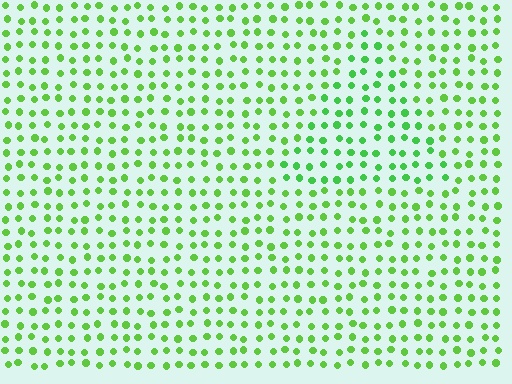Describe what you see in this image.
The image is filled with small lime elements in a uniform arrangement. A triangle-shaped region is visible where the elements are tinted to a slightly different hue, forming a subtle color boundary.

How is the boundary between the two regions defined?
The boundary is defined purely by a slight shift in hue (about 18 degrees). Spacing, size, and orientation are identical on both sides.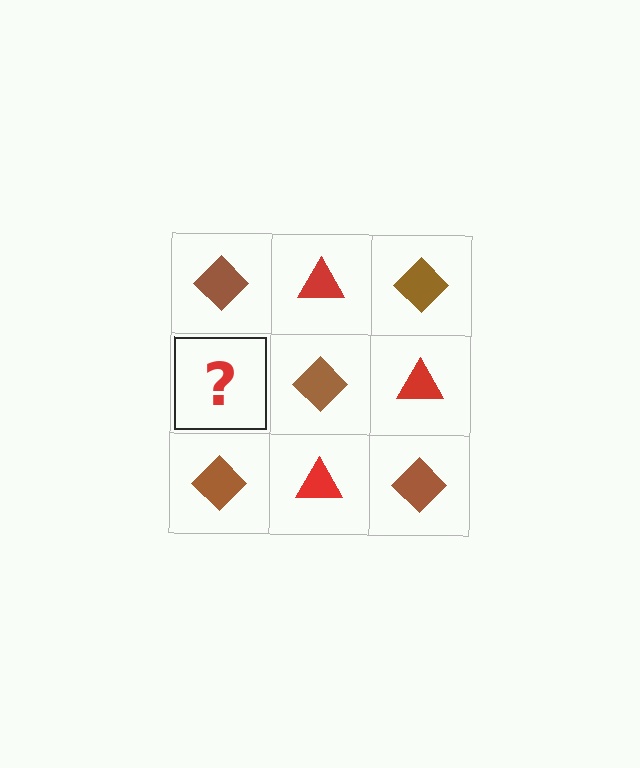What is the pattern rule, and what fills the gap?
The rule is that it alternates brown diamond and red triangle in a checkerboard pattern. The gap should be filled with a red triangle.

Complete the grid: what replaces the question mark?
The question mark should be replaced with a red triangle.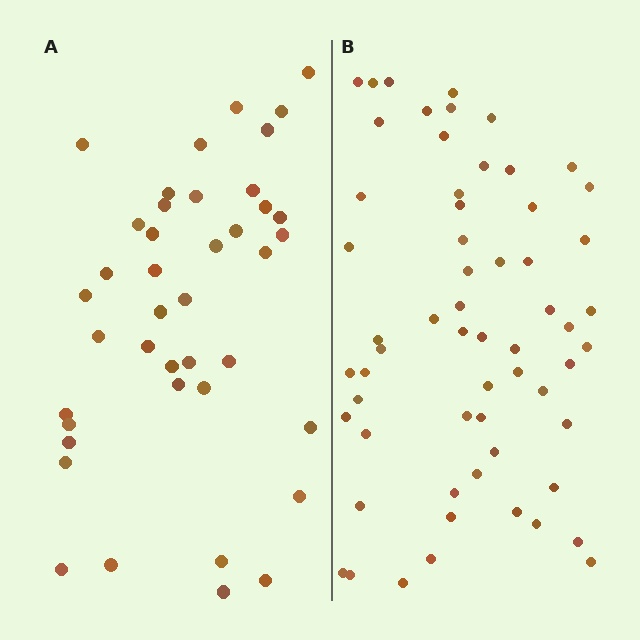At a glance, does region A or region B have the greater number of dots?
Region B (the right region) has more dots.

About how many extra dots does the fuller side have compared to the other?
Region B has approximately 20 more dots than region A.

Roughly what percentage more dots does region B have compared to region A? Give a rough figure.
About 45% more.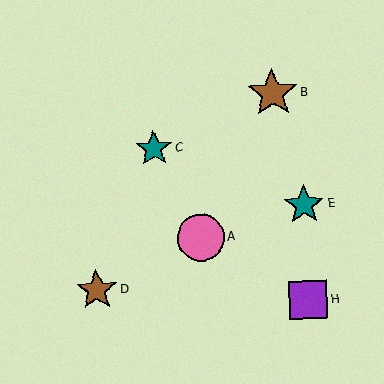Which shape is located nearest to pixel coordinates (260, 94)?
The brown star (labeled B) at (272, 93) is nearest to that location.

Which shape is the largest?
The brown star (labeled B) is the largest.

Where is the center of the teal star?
The center of the teal star is at (304, 205).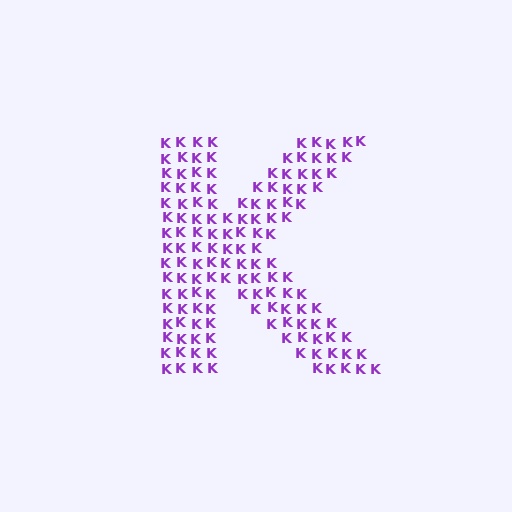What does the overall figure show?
The overall figure shows the letter K.